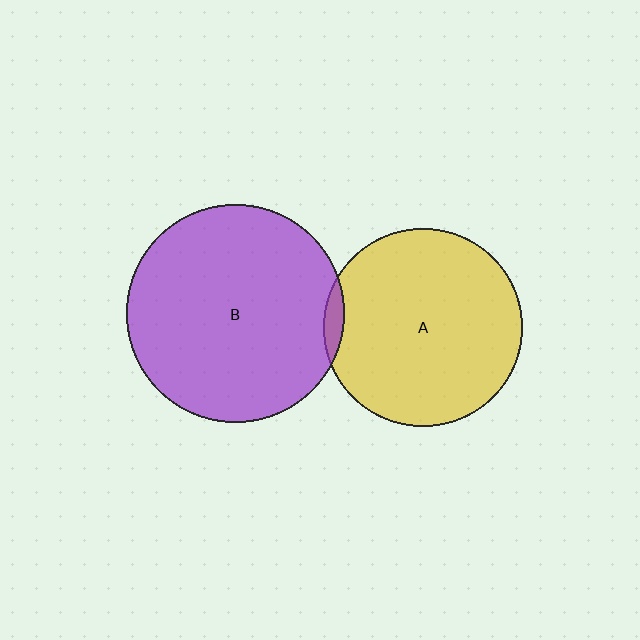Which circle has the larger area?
Circle B (purple).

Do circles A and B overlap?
Yes.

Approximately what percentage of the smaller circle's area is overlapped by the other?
Approximately 5%.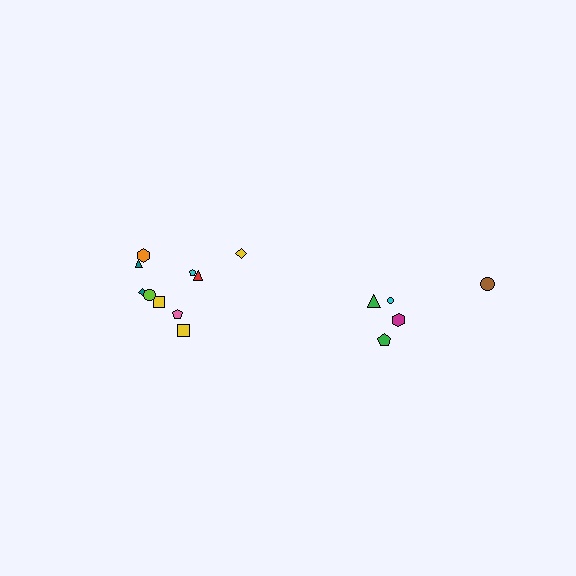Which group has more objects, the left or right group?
The left group.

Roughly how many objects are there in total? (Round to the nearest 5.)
Roughly 15 objects in total.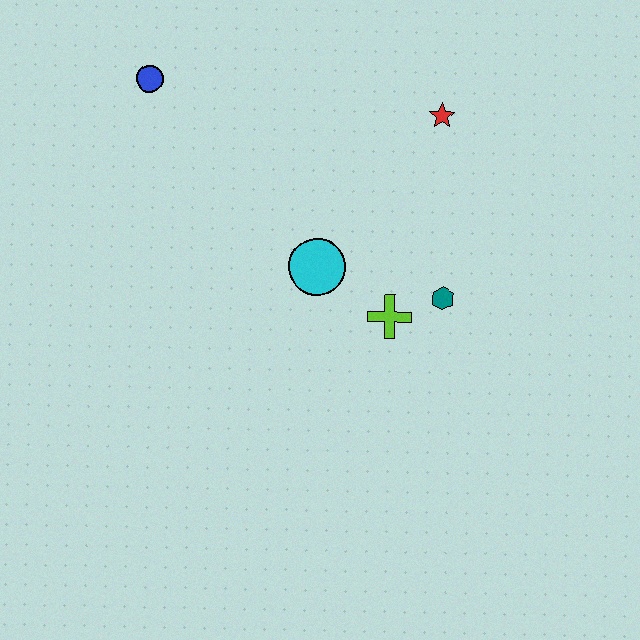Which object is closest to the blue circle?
The cyan circle is closest to the blue circle.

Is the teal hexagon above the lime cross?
Yes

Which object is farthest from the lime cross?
The blue circle is farthest from the lime cross.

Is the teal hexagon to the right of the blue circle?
Yes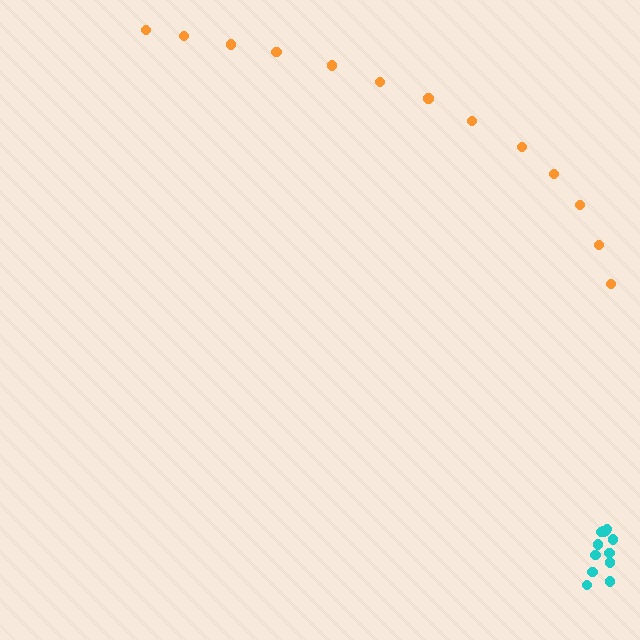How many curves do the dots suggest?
There are 2 distinct paths.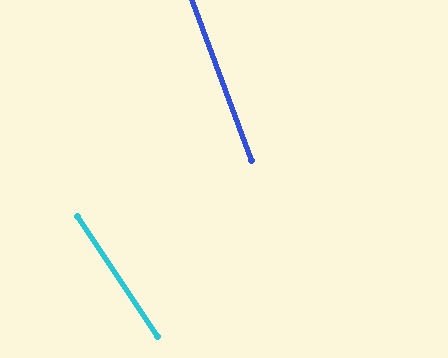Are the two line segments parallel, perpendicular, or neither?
Neither parallel nor perpendicular — they differ by about 14°.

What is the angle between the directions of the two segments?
Approximately 14 degrees.